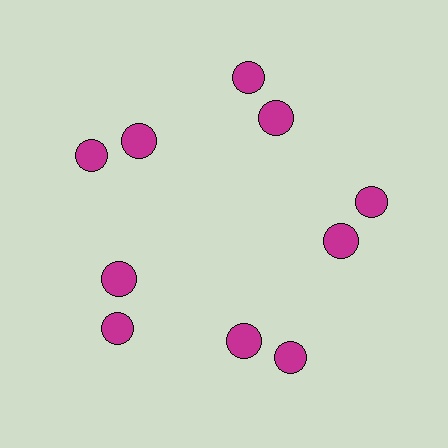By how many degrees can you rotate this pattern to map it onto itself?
The pattern maps onto itself every 72 degrees of rotation.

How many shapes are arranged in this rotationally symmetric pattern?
There are 10 shapes, arranged in 5 groups of 2.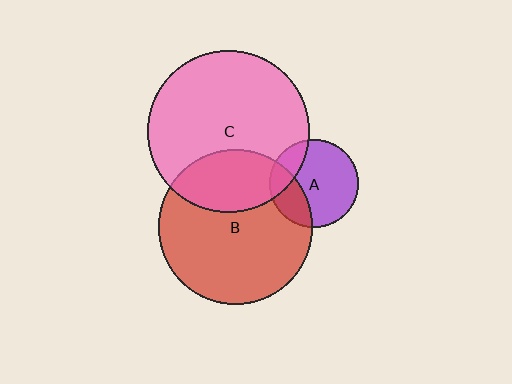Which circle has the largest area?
Circle C (pink).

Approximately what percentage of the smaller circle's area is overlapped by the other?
Approximately 30%.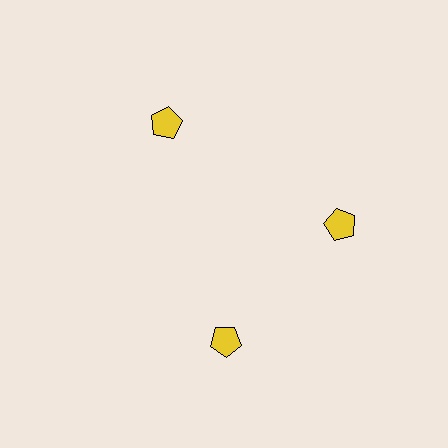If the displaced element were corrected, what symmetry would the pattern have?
It would have 3-fold rotational symmetry — the pattern would map onto itself every 120 degrees.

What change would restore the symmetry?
The symmetry would be restored by rotating it back into even spacing with its neighbors so that all 3 pentagons sit at equal angles and equal distance from the center.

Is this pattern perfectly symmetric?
No. The 3 yellow pentagons are arranged in a ring, but one element near the 7 o'clock position is rotated out of alignment along the ring, breaking the 3-fold rotational symmetry.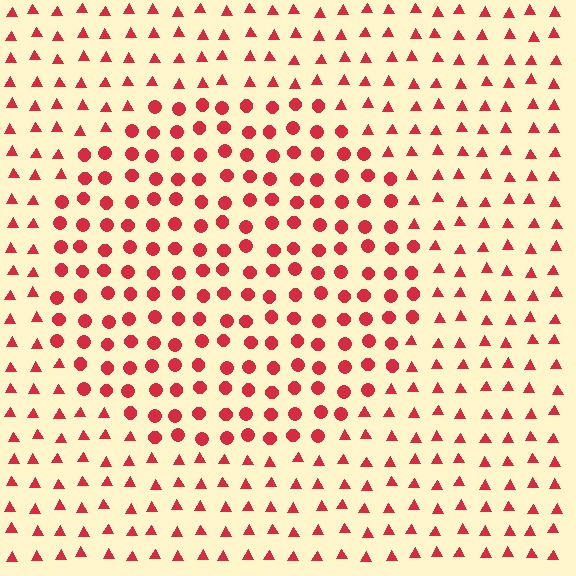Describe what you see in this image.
The image is filled with small red elements arranged in a uniform grid. A circle-shaped region contains circles, while the surrounding area contains triangles. The boundary is defined purely by the change in element shape.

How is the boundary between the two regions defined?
The boundary is defined by a change in element shape: circles inside vs. triangles outside. All elements share the same color and spacing.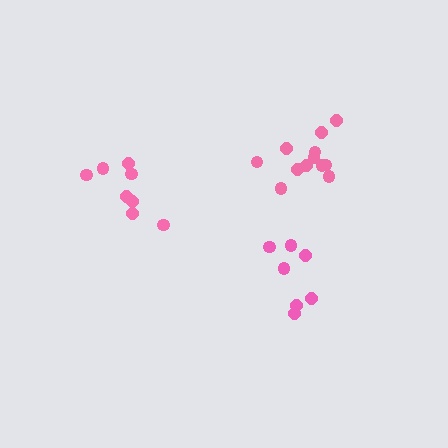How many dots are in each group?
Group 1: 8 dots, Group 2: 7 dots, Group 3: 12 dots (27 total).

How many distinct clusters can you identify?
There are 3 distinct clusters.